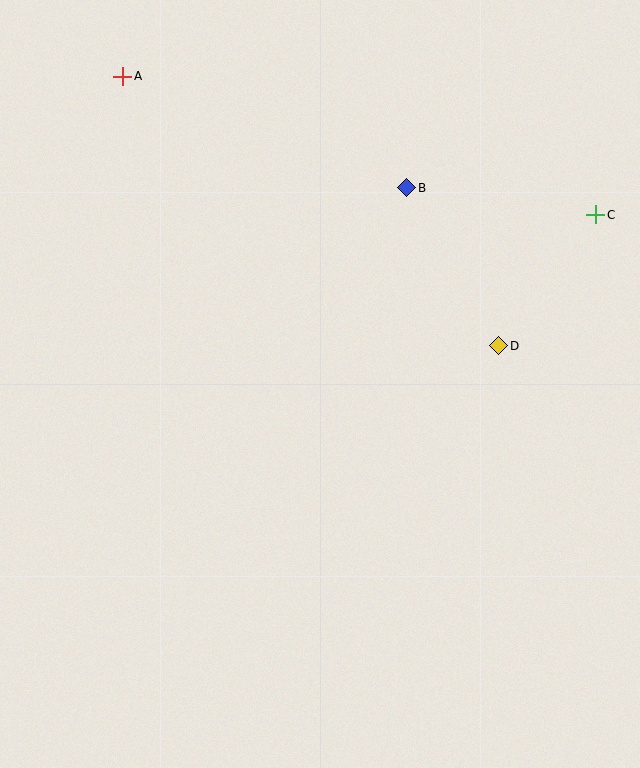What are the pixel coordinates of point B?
Point B is at (407, 188).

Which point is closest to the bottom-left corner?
Point D is closest to the bottom-left corner.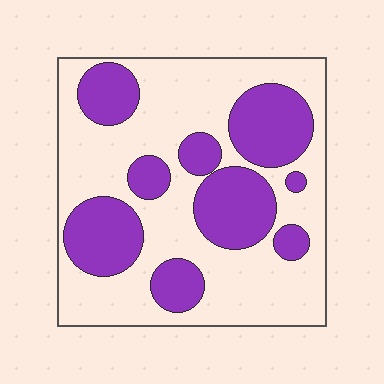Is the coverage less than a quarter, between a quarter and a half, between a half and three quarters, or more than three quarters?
Between a quarter and a half.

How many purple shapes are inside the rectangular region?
9.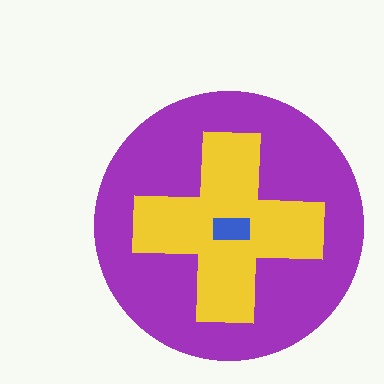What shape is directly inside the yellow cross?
The blue rectangle.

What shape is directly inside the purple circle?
The yellow cross.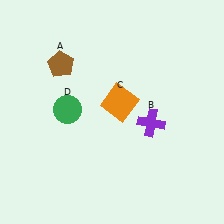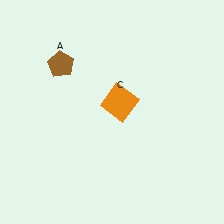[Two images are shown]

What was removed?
The purple cross (B), the green circle (D) were removed in Image 2.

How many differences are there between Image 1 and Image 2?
There are 2 differences between the two images.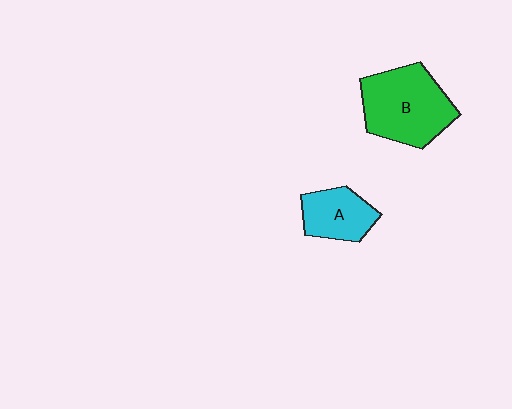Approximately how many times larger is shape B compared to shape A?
Approximately 1.8 times.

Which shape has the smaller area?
Shape A (cyan).